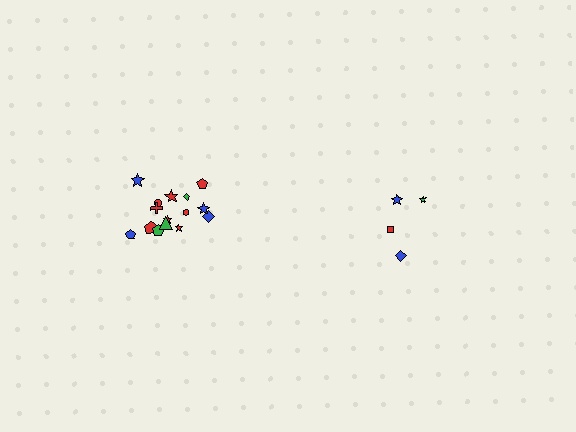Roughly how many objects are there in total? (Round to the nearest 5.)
Roughly 20 objects in total.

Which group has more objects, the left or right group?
The left group.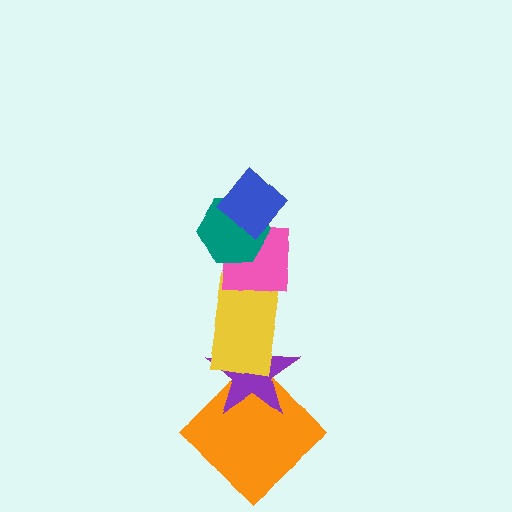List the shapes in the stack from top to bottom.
From top to bottom: the blue diamond, the teal hexagon, the pink square, the yellow rectangle, the purple star, the orange diamond.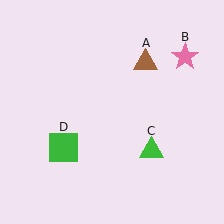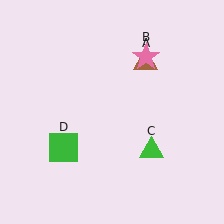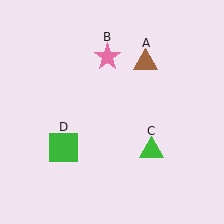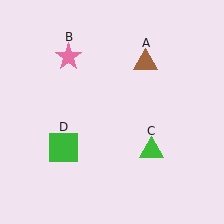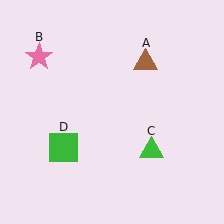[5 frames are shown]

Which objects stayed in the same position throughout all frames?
Brown triangle (object A) and green triangle (object C) and green square (object D) remained stationary.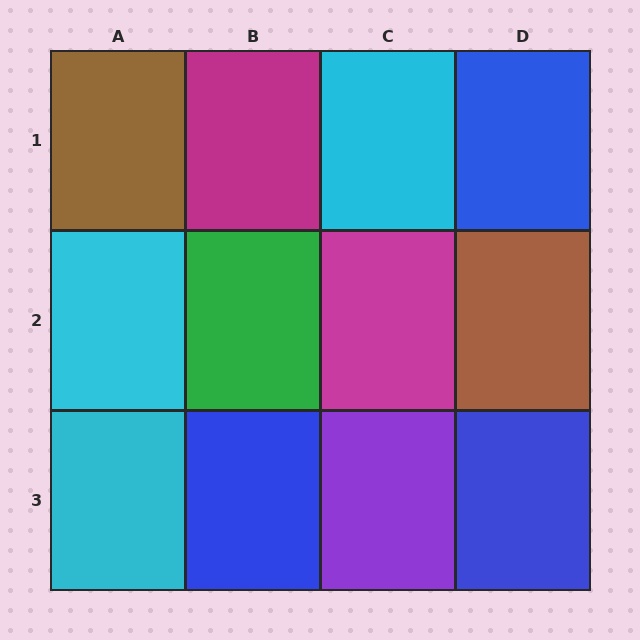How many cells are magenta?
2 cells are magenta.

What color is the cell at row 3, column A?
Cyan.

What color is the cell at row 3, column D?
Blue.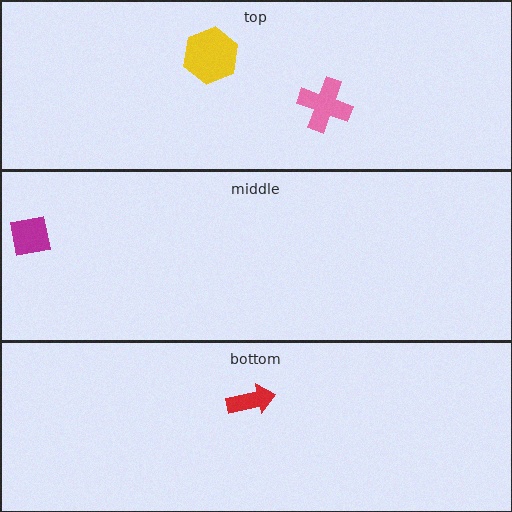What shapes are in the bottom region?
The red arrow.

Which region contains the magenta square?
The middle region.